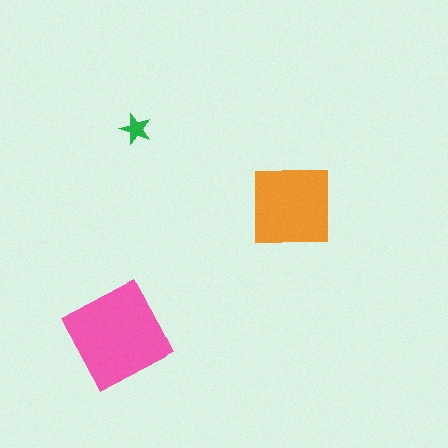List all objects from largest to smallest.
The pink diamond, the orange square, the green star.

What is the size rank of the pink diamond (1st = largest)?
1st.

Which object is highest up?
The green star is topmost.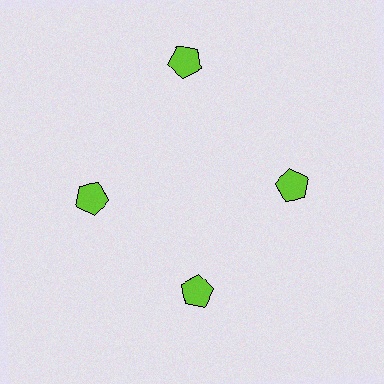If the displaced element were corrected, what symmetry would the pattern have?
It would have 4-fold rotational symmetry — the pattern would map onto itself every 90 degrees.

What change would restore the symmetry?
The symmetry would be restored by moving it inward, back onto the ring so that all 4 pentagons sit at equal angles and equal distance from the center.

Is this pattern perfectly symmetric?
No. The 4 lime pentagons are arranged in a ring, but one element near the 12 o'clock position is pushed outward from the center, breaking the 4-fold rotational symmetry.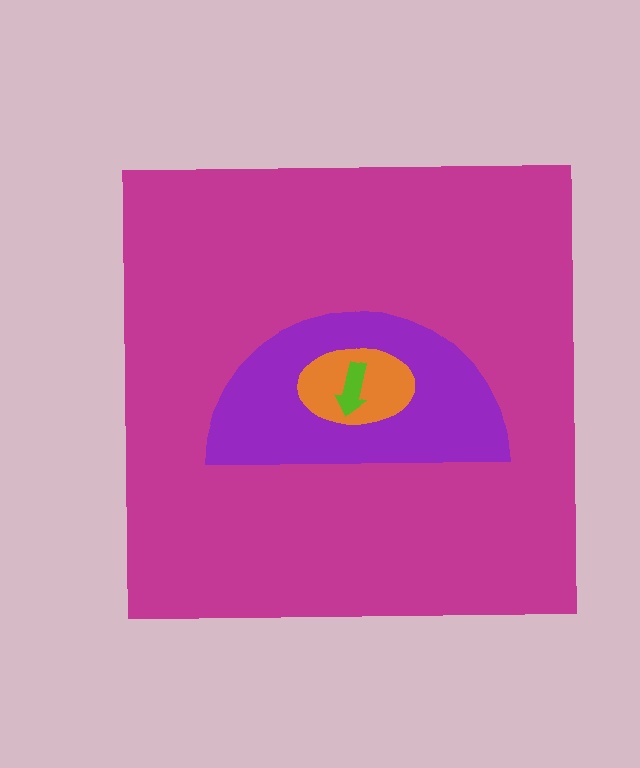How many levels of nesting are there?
4.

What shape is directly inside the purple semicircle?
The orange ellipse.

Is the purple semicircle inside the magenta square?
Yes.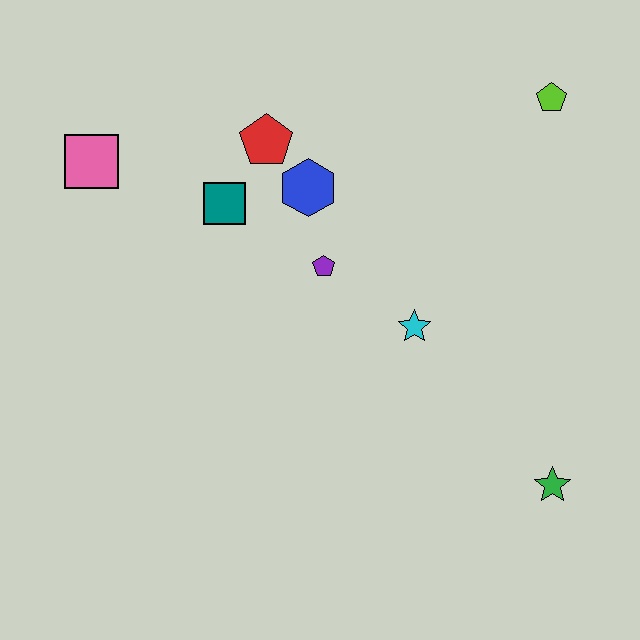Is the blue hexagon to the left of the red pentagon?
No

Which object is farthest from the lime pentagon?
The pink square is farthest from the lime pentagon.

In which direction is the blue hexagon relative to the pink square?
The blue hexagon is to the right of the pink square.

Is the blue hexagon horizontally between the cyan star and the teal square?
Yes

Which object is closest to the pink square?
The teal square is closest to the pink square.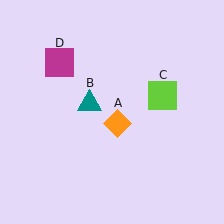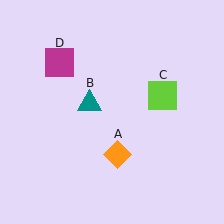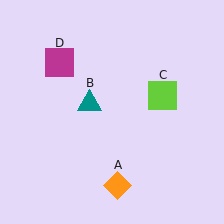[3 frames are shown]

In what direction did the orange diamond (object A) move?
The orange diamond (object A) moved down.